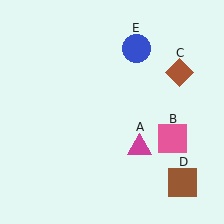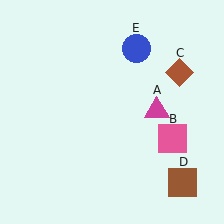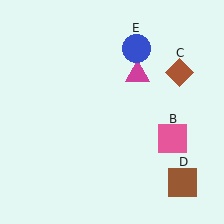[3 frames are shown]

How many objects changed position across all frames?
1 object changed position: magenta triangle (object A).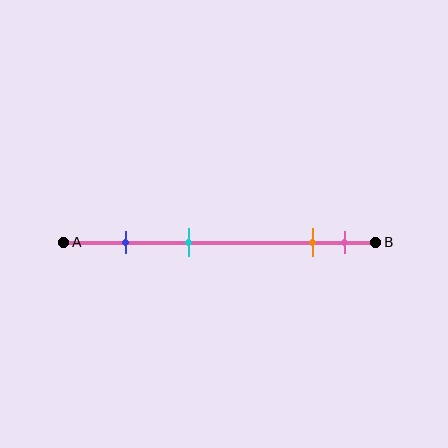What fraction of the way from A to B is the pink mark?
The pink mark is approximately 90% (0.9) of the way from A to B.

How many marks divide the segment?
There are 4 marks dividing the segment.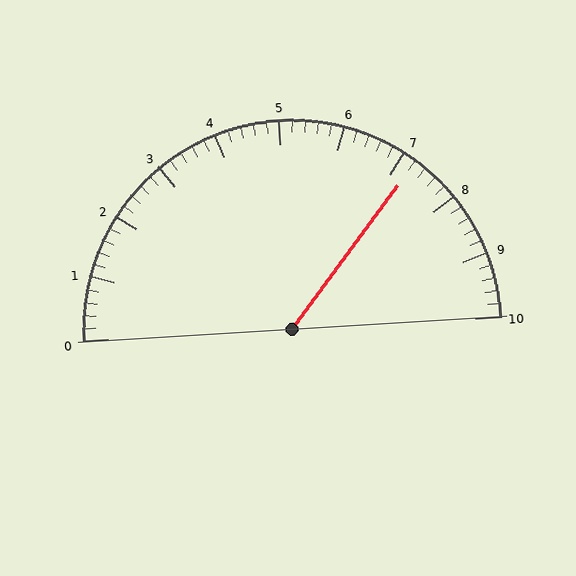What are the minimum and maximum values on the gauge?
The gauge ranges from 0 to 10.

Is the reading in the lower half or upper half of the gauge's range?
The reading is in the upper half of the range (0 to 10).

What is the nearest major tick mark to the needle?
The nearest major tick mark is 7.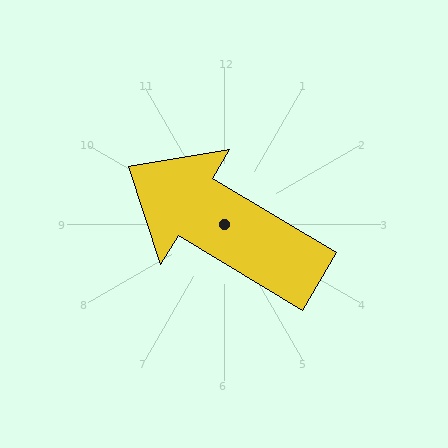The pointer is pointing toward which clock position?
Roughly 10 o'clock.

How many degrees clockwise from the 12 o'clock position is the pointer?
Approximately 301 degrees.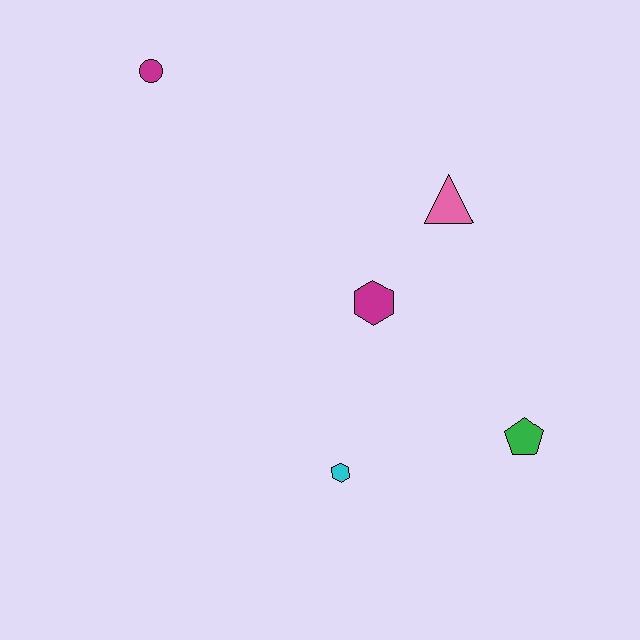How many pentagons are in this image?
There is 1 pentagon.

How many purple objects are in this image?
There are no purple objects.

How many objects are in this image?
There are 5 objects.